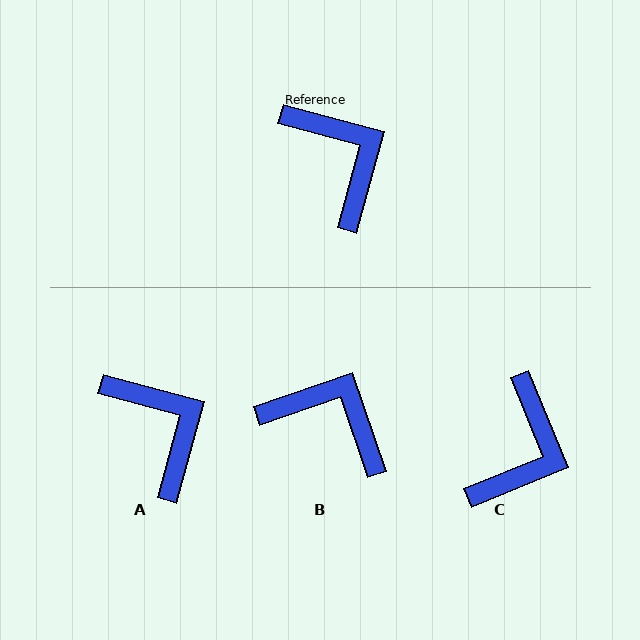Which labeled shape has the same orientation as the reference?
A.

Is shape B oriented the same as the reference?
No, it is off by about 34 degrees.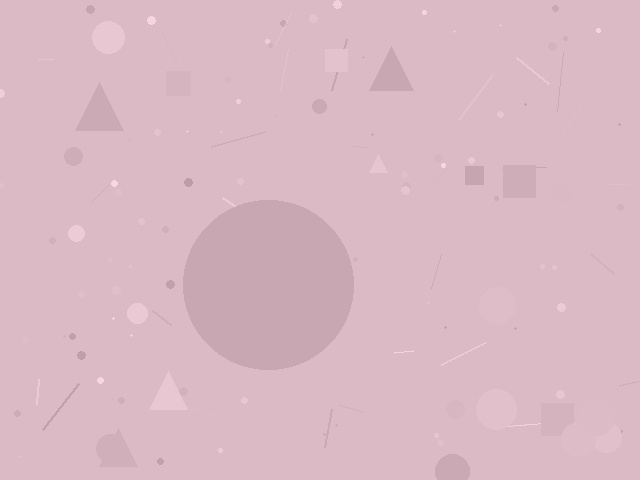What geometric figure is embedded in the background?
A circle is embedded in the background.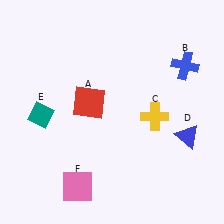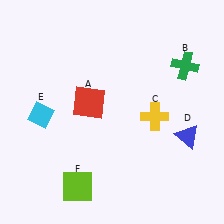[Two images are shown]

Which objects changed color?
B changed from blue to green. E changed from teal to cyan. F changed from pink to lime.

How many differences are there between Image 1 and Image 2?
There are 3 differences between the two images.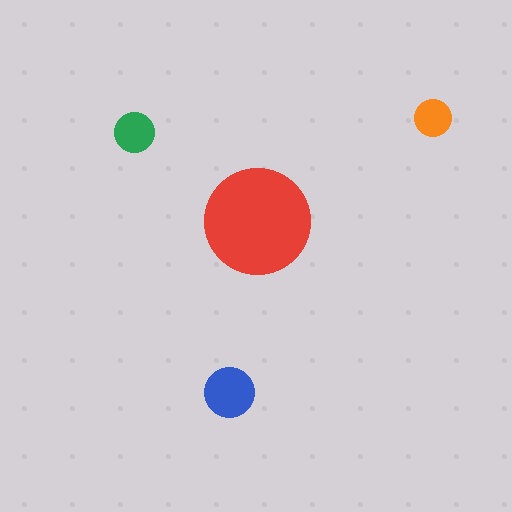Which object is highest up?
The orange circle is topmost.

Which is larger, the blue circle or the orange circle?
The blue one.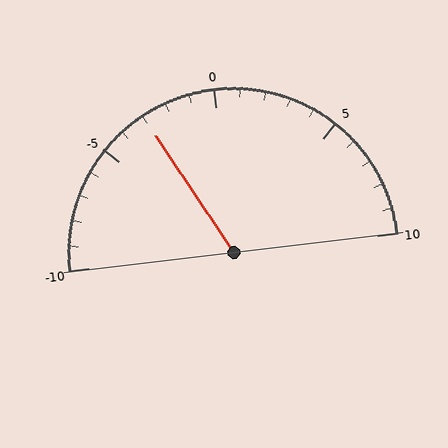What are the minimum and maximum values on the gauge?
The gauge ranges from -10 to 10.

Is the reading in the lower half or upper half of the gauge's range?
The reading is in the lower half of the range (-10 to 10).